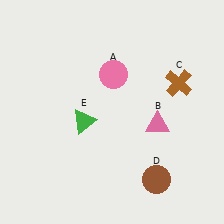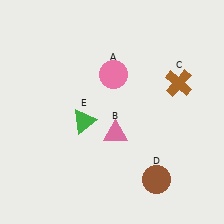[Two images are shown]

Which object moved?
The pink triangle (B) moved left.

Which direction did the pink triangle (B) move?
The pink triangle (B) moved left.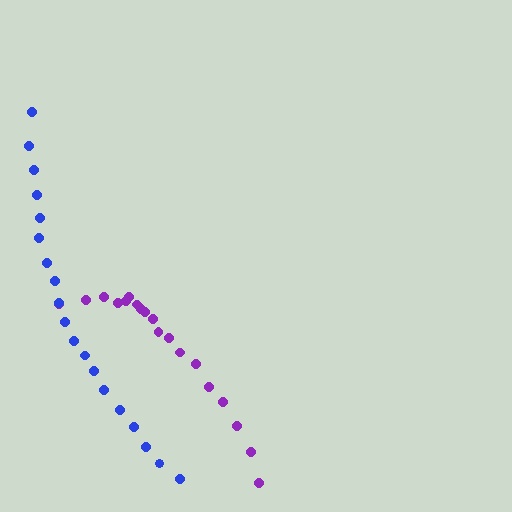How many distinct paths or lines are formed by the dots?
There are 2 distinct paths.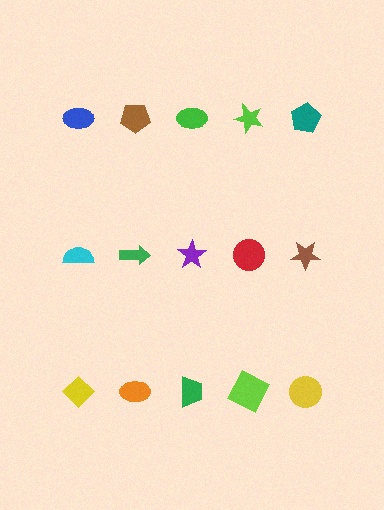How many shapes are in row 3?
5 shapes.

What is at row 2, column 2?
A green arrow.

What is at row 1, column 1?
A blue ellipse.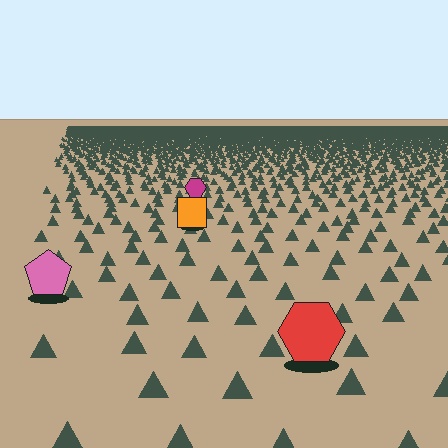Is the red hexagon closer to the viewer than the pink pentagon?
Yes. The red hexagon is closer — you can tell from the texture gradient: the ground texture is coarser near it.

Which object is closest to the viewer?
The red hexagon is closest. The texture marks near it are larger and more spread out.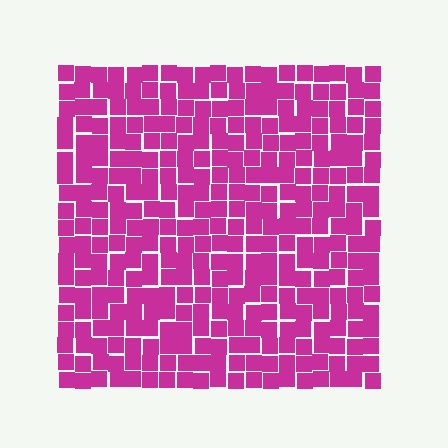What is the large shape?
The large shape is a square.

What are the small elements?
The small elements are squares.